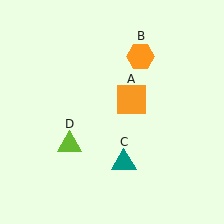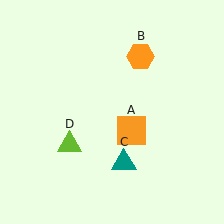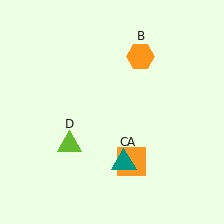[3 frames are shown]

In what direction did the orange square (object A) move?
The orange square (object A) moved down.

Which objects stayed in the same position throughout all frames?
Orange hexagon (object B) and teal triangle (object C) and lime triangle (object D) remained stationary.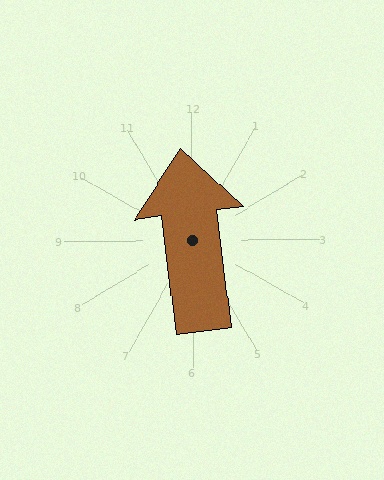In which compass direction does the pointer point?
North.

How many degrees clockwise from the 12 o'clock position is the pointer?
Approximately 353 degrees.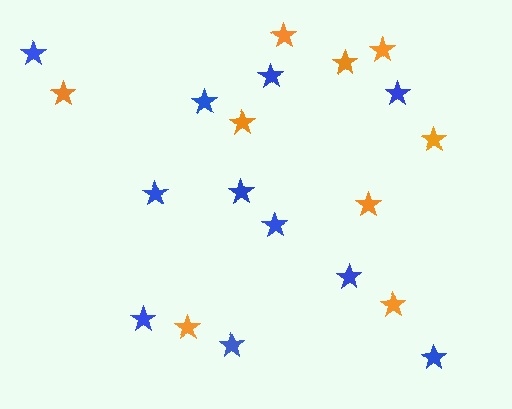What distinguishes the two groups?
There are 2 groups: one group of blue stars (11) and one group of orange stars (9).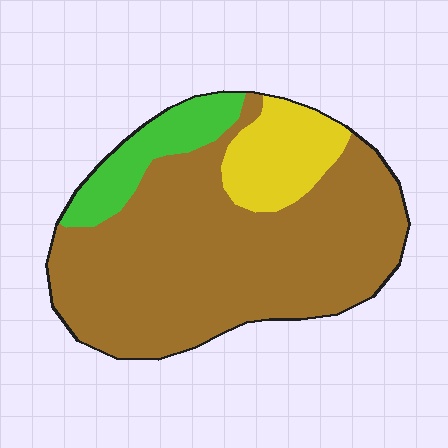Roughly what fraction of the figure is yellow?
Yellow covers 14% of the figure.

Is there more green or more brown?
Brown.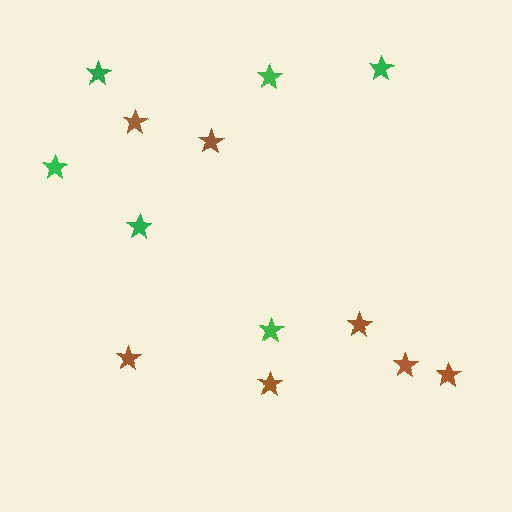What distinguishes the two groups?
There are 2 groups: one group of green stars (6) and one group of brown stars (7).